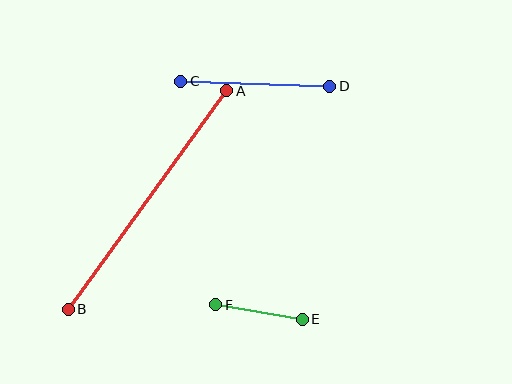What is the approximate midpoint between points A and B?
The midpoint is at approximately (148, 200) pixels.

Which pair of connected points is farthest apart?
Points A and B are farthest apart.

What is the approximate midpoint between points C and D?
The midpoint is at approximately (255, 84) pixels.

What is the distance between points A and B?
The distance is approximately 270 pixels.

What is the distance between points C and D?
The distance is approximately 149 pixels.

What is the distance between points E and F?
The distance is approximately 88 pixels.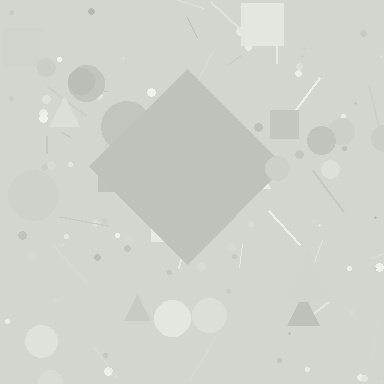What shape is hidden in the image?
A diamond is hidden in the image.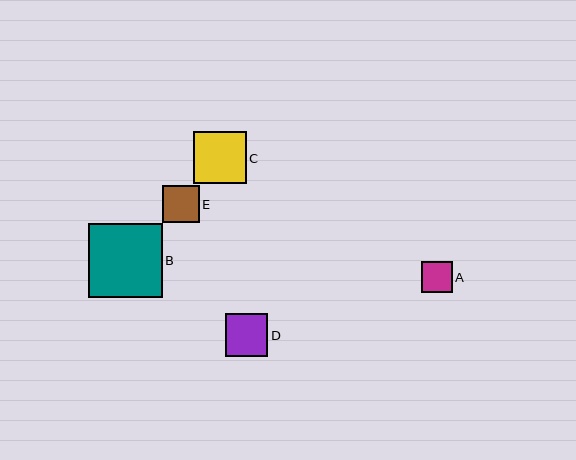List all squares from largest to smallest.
From largest to smallest: B, C, D, E, A.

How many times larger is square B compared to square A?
Square B is approximately 2.4 times the size of square A.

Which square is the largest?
Square B is the largest with a size of approximately 74 pixels.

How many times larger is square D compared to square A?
Square D is approximately 1.4 times the size of square A.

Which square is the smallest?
Square A is the smallest with a size of approximately 30 pixels.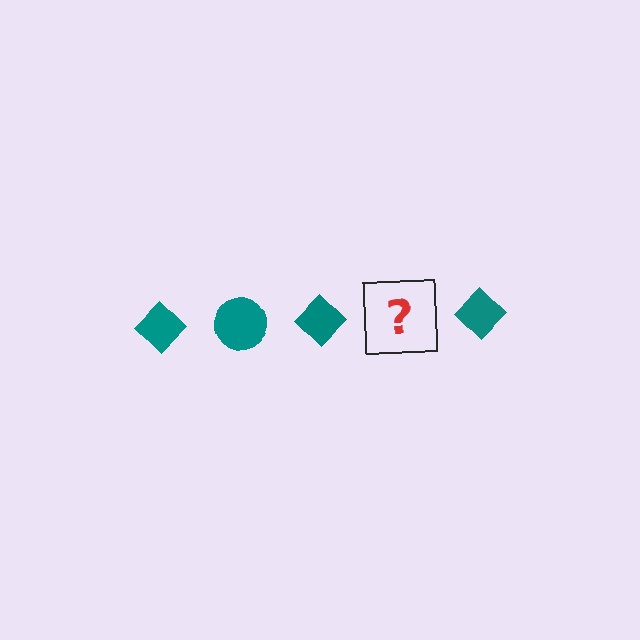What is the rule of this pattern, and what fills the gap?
The rule is that the pattern cycles through diamond, circle shapes in teal. The gap should be filled with a teal circle.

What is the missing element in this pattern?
The missing element is a teal circle.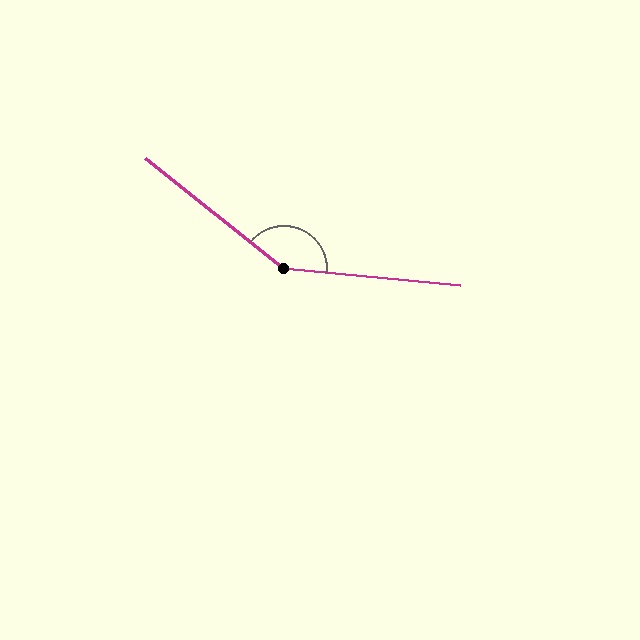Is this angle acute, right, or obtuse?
It is obtuse.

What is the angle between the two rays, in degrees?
Approximately 147 degrees.